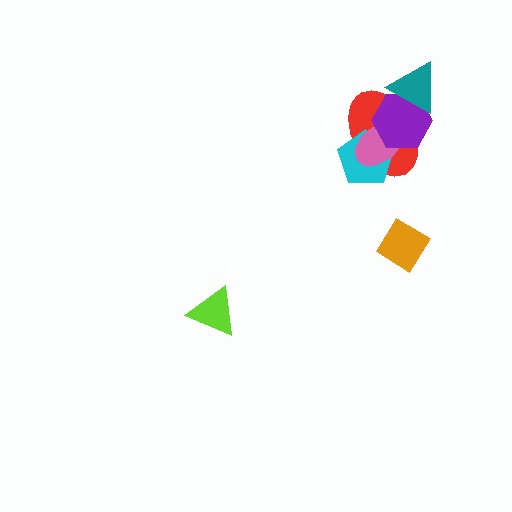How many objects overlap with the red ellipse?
4 objects overlap with the red ellipse.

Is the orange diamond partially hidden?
No, no other shape covers it.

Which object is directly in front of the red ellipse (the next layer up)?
The cyan pentagon is directly in front of the red ellipse.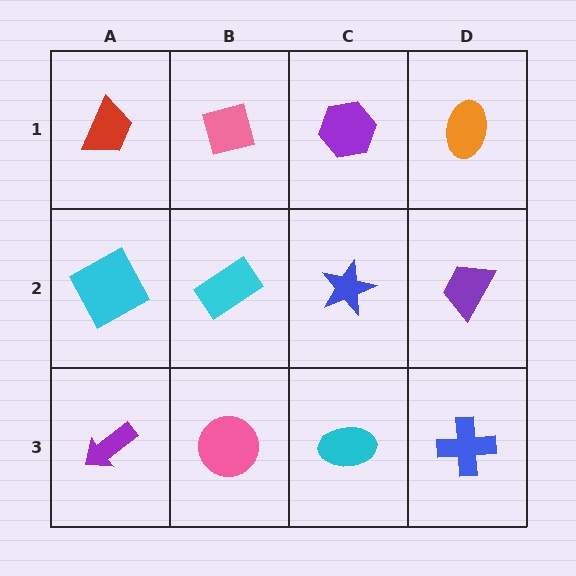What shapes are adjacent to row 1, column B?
A cyan rectangle (row 2, column B), a red trapezoid (row 1, column A), a purple hexagon (row 1, column C).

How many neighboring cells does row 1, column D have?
2.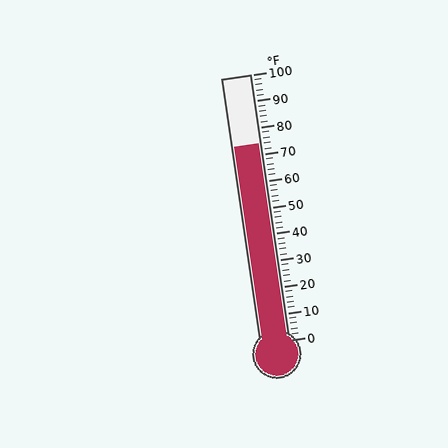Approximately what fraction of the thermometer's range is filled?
The thermometer is filled to approximately 75% of its range.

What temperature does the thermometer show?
The thermometer shows approximately 74°F.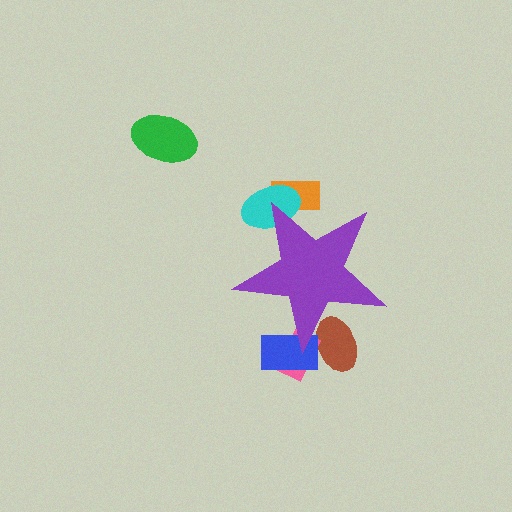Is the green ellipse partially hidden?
No, the green ellipse is fully visible.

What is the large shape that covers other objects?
A purple star.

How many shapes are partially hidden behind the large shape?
5 shapes are partially hidden.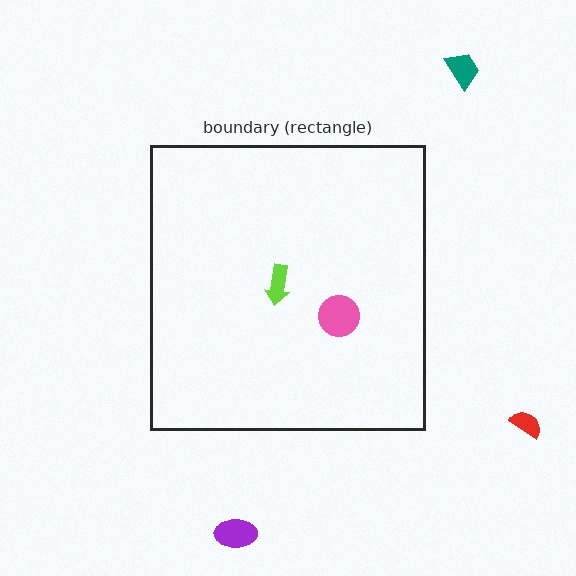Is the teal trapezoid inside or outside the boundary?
Outside.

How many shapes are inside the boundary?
2 inside, 3 outside.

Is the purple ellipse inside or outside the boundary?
Outside.